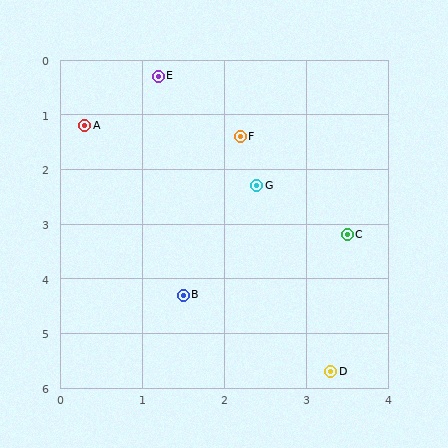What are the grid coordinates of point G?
Point G is at approximately (2.4, 2.3).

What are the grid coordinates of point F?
Point F is at approximately (2.2, 1.4).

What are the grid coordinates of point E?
Point E is at approximately (1.2, 0.3).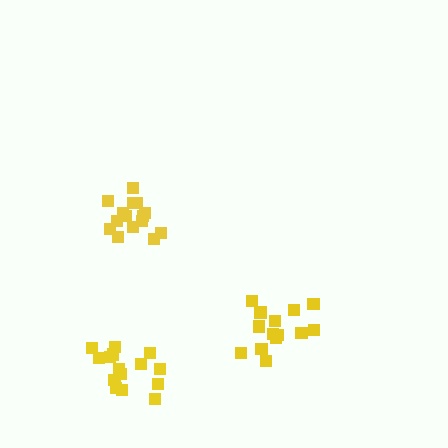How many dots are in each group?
Group 1: 15 dots, Group 2: 14 dots, Group 3: 15 dots (44 total).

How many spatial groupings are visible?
There are 3 spatial groupings.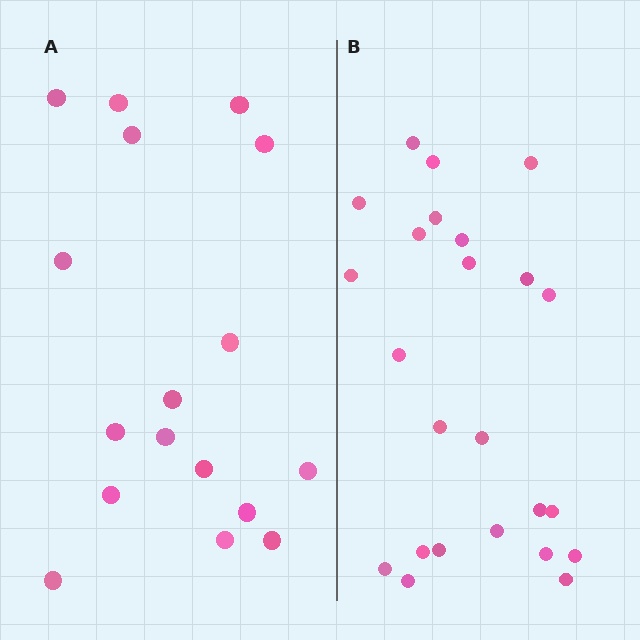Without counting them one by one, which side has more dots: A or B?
Region B (the right region) has more dots.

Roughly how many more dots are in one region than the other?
Region B has roughly 8 or so more dots than region A.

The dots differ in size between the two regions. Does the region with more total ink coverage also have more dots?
No. Region A has more total ink coverage because its dots are larger, but region B actually contains more individual dots. Total area can be misleading — the number of items is what matters here.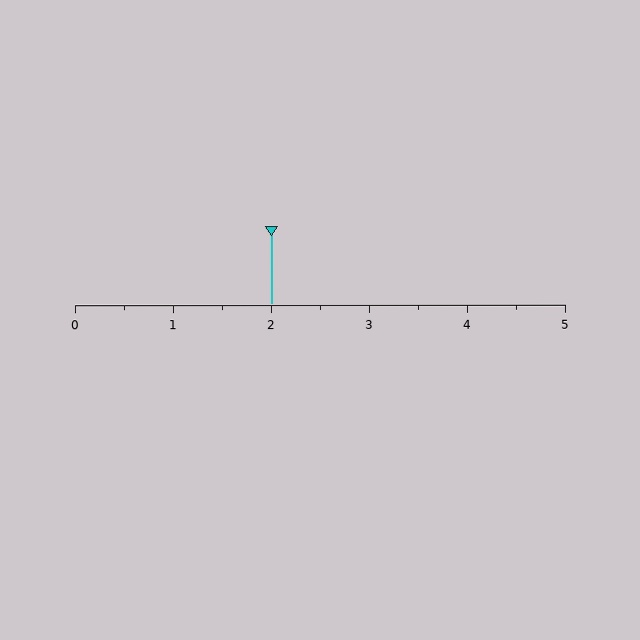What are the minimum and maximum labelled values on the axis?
The axis runs from 0 to 5.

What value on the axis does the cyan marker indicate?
The marker indicates approximately 2.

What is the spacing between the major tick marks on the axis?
The major ticks are spaced 1 apart.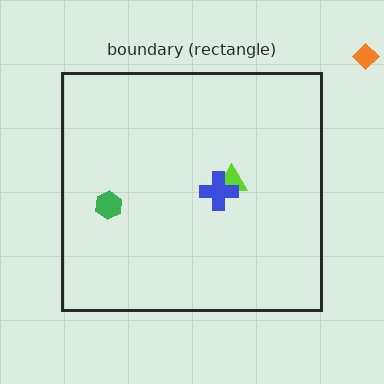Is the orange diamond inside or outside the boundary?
Outside.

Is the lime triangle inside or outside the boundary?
Inside.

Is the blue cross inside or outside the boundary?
Inside.